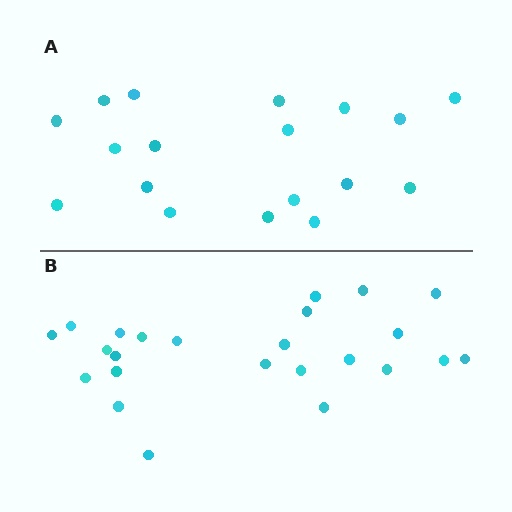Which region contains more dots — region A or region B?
Region B (the bottom region) has more dots.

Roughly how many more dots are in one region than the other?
Region B has about 6 more dots than region A.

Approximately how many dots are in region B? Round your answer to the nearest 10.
About 20 dots. (The exact count is 24, which rounds to 20.)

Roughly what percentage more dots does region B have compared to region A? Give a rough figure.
About 35% more.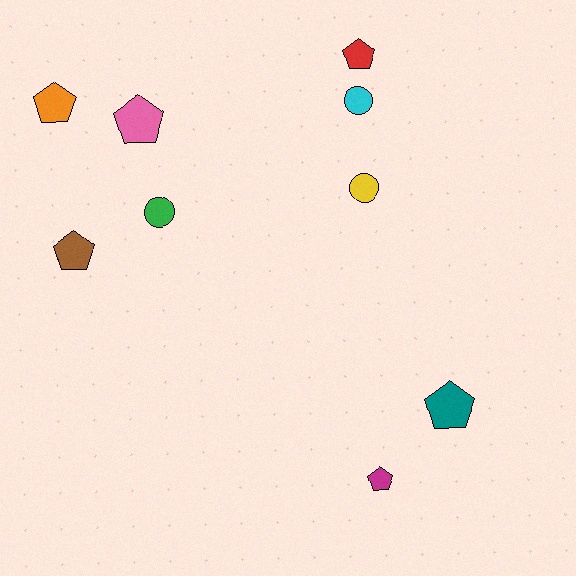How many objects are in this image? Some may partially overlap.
There are 9 objects.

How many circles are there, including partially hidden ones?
There are 3 circles.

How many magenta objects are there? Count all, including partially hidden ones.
There is 1 magenta object.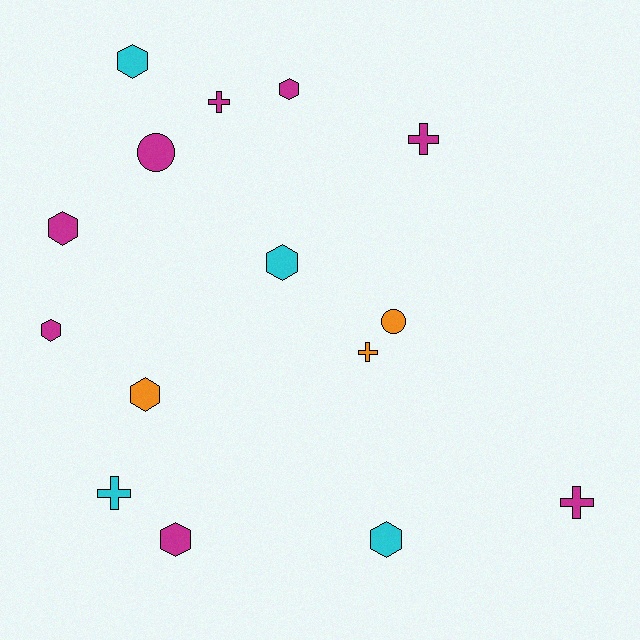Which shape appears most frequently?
Hexagon, with 8 objects.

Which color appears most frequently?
Magenta, with 8 objects.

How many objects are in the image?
There are 15 objects.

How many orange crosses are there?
There is 1 orange cross.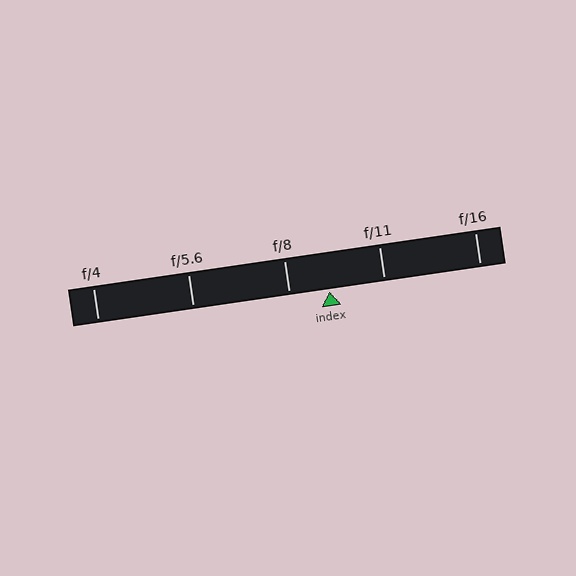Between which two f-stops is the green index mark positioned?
The index mark is between f/8 and f/11.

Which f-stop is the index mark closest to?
The index mark is closest to f/8.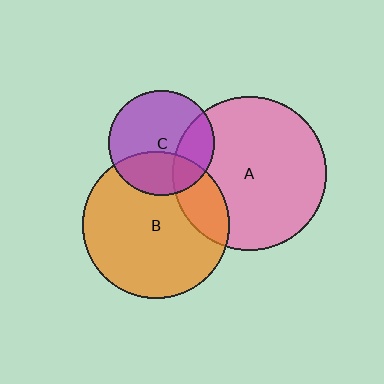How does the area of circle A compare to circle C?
Approximately 2.1 times.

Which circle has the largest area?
Circle A (pink).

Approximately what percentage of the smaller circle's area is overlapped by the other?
Approximately 35%.